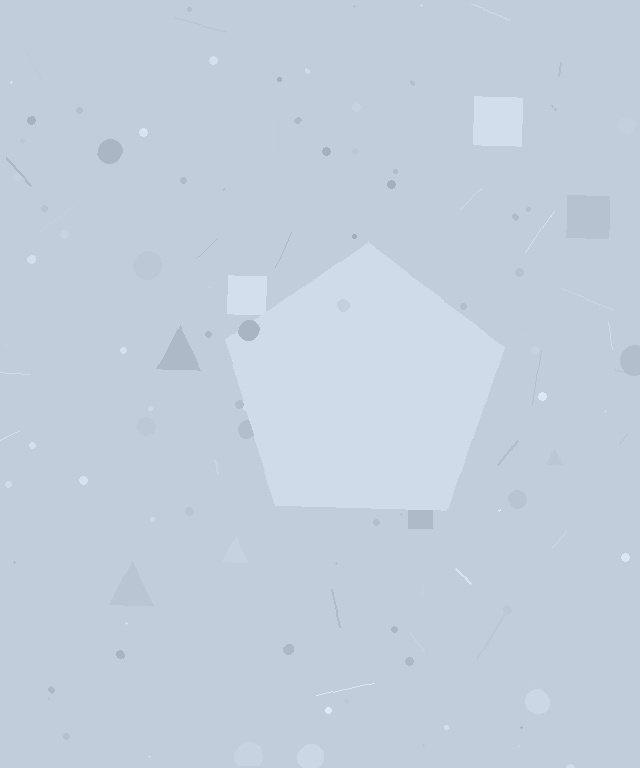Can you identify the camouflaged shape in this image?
The camouflaged shape is a pentagon.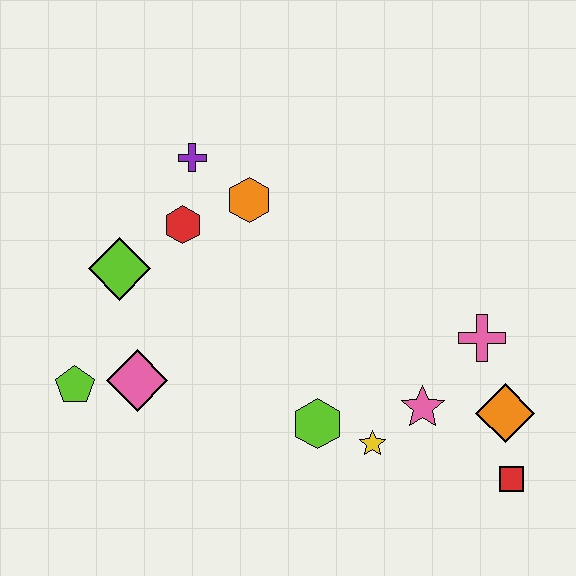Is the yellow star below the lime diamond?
Yes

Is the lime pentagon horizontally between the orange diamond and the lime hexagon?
No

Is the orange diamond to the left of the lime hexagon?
No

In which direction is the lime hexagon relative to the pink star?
The lime hexagon is to the left of the pink star.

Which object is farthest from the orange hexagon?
The red square is farthest from the orange hexagon.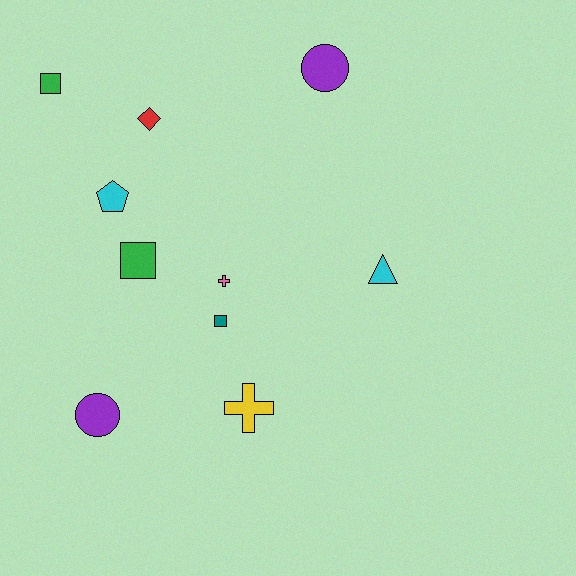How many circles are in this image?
There are 2 circles.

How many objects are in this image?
There are 10 objects.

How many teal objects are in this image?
There is 1 teal object.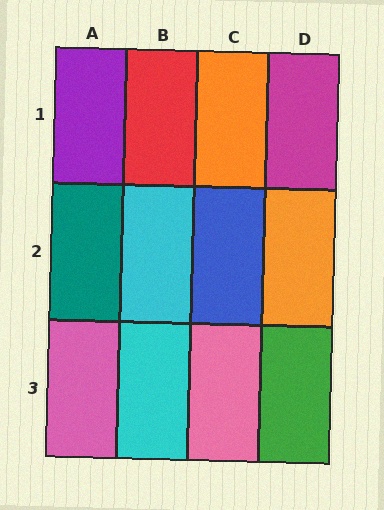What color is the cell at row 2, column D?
Orange.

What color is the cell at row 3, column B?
Cyan.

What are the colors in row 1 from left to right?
Purple, red, orange, magenta.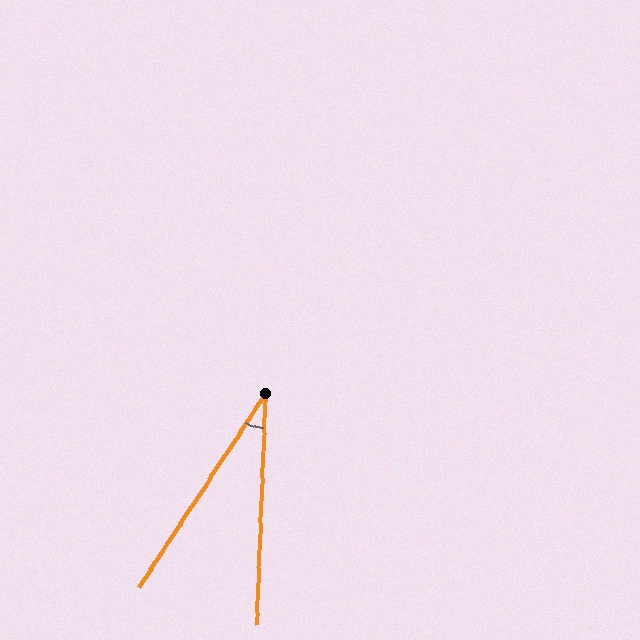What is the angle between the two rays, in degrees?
Approximately 31 degrees.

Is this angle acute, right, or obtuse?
It is acute.